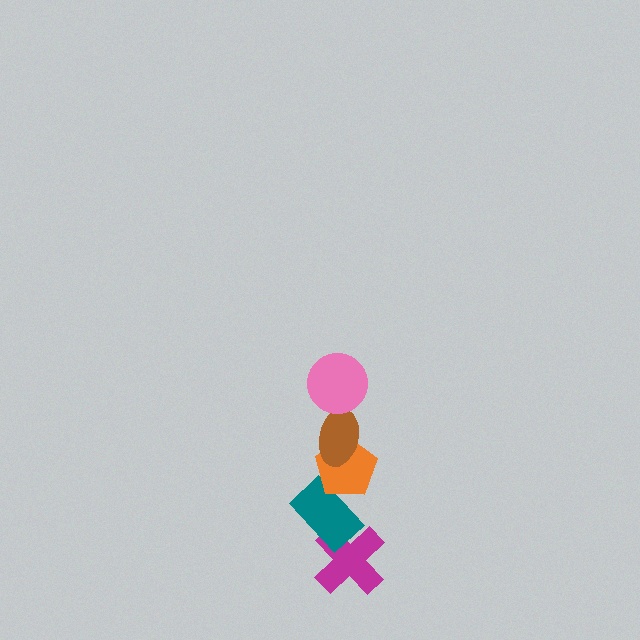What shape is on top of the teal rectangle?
The orange pentagon is on top of the teal rectangle.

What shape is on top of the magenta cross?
The teal rectangle is on top of the magenta cross.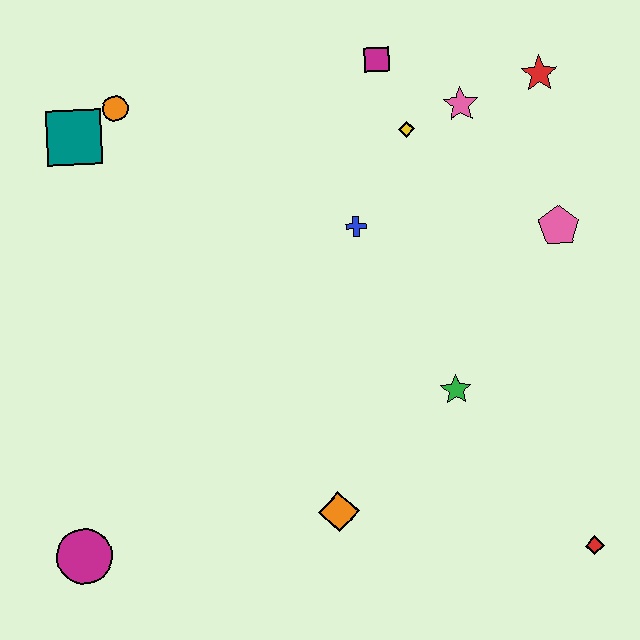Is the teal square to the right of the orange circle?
No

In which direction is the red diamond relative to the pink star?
The red diamond is below the pink star.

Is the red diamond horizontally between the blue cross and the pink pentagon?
No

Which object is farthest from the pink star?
The magenta circle is farthest from the pink star.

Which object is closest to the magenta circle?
The orange diamond is closest to the magenta circle.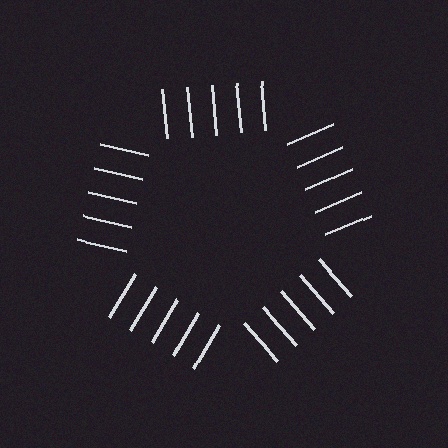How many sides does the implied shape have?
5 sides — the line-ends trace a pentagon.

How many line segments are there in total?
25 — 5 along each of the 5 edges.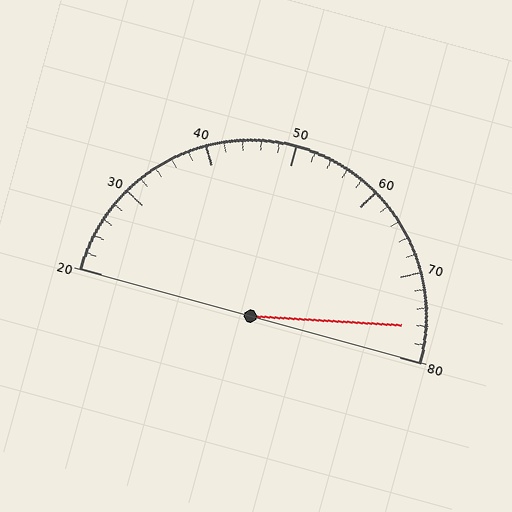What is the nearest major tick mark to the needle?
The nearest major tick mark is 80.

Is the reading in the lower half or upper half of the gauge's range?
The reading is in the upper half of the range (20 to 80).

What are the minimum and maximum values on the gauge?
The gauge ranges from 20 to 80.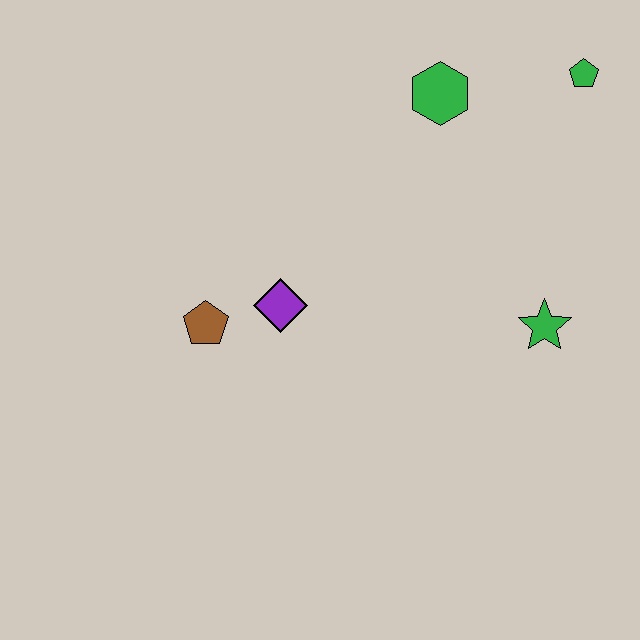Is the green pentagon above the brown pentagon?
Yes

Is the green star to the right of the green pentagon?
No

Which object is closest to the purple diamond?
The brown pentagon is closest to the purple diamond.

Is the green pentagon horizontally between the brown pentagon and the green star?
No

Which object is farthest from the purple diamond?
The green pentagon is farthest from the purple diamond.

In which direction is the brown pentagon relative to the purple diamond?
The brown pentagon is to the left of the purple diamond.